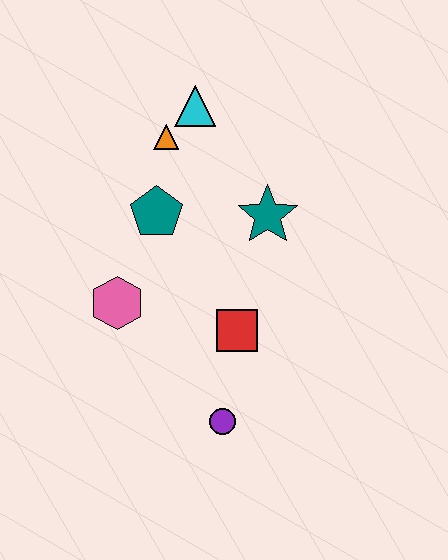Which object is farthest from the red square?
The cyan triangle is farthest from the red square.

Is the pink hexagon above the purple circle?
Yes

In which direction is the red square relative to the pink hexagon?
The red square is to the right of the pink hexagon.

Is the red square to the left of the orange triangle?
No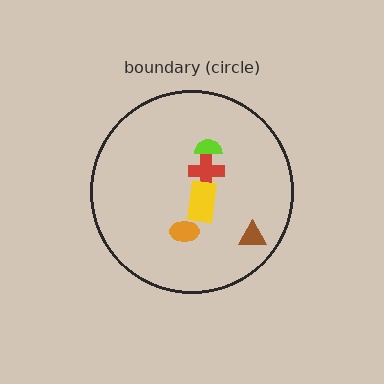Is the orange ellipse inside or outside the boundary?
Inside.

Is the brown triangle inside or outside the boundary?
Inside.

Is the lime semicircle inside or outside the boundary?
Inside.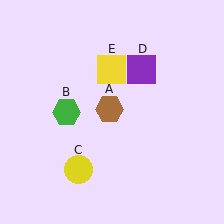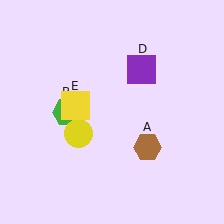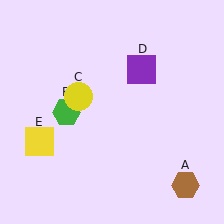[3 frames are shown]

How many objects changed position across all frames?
3 objects changed position: brown hexagon (object A), yellow circle (object C), yellow square (object E).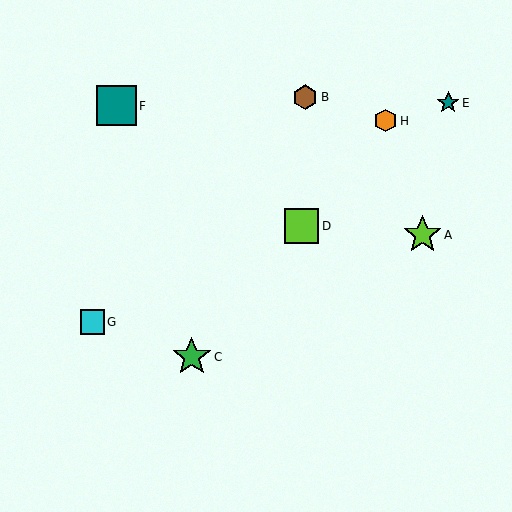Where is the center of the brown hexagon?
The center of the brown hexagon is at (305, 97).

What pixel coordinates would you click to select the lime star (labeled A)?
Click at (422, 235) to select the lime star A.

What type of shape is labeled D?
Shape D is a lime square.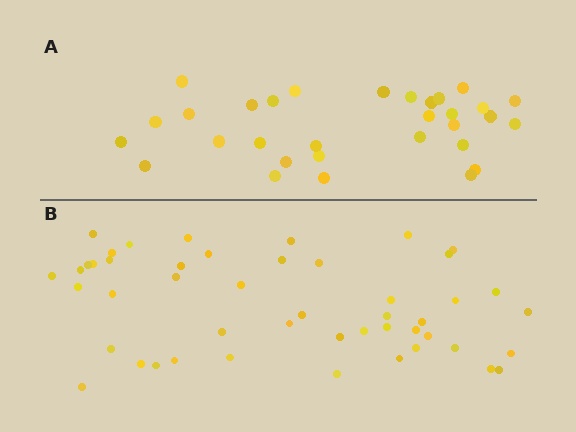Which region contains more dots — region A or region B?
Region B (the bottom region) has more dots.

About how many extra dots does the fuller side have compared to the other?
Region B has approximately 15 more dots than region A.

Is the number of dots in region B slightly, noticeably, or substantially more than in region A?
Region B has substantially more. The ratio is roughly 1.5 to 1.